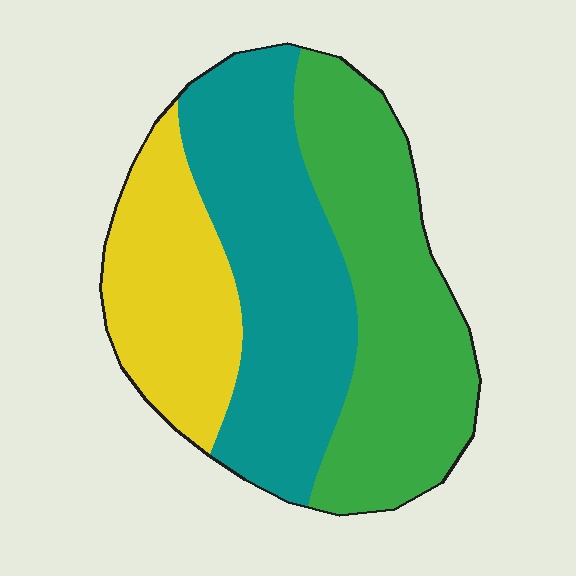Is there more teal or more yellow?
Teal.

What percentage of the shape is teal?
Teal covers roughly 40% of the shape.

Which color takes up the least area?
Yellow, at roughly 25%.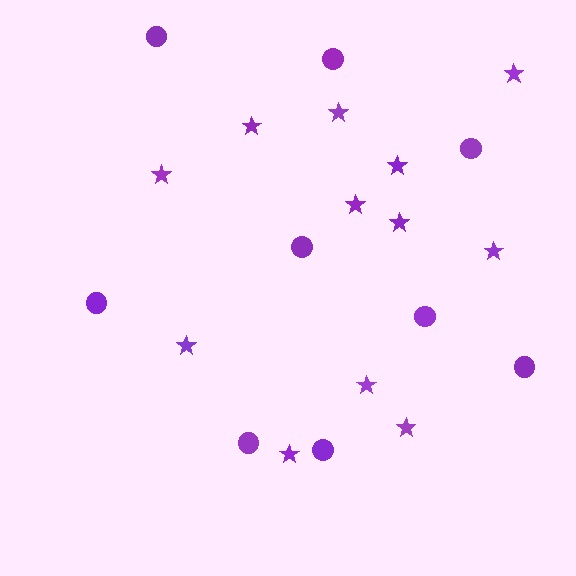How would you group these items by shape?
There are 2 groups: one group of circles (9) and one group of stars (12).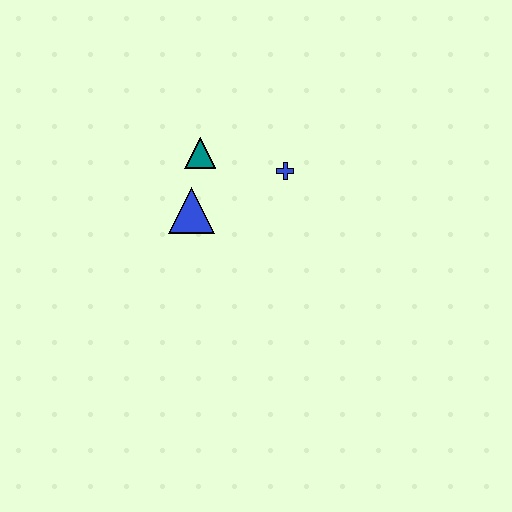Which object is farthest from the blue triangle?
The blue cross is farthest from the blue triangle.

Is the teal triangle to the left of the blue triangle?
No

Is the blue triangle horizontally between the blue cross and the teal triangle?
No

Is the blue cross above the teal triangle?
No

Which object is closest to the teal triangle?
The blue triangle is closest to the teal triangle.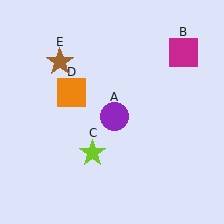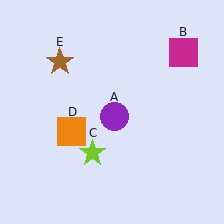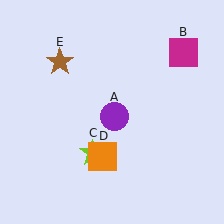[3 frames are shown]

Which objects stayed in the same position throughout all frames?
Purple circle (object A) and magenta square (object B) and lime star (object C) and brown star (object E) remained stationary.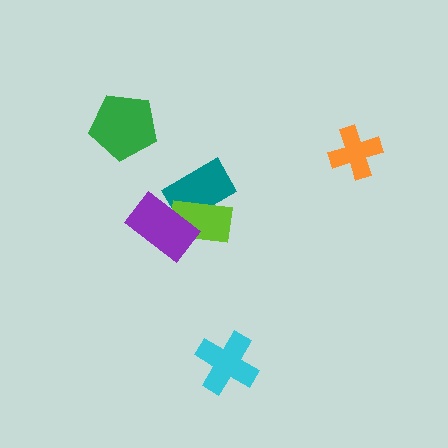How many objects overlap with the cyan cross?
0 objects overlap with the cyan cross.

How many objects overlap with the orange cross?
0 objects overlap with the orange cross.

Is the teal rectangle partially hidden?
Yes, it is partially covered by another shape.